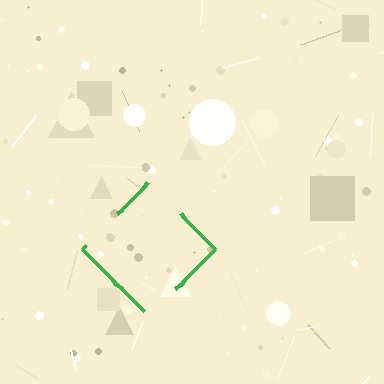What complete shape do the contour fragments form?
The contour fragments form a diamond.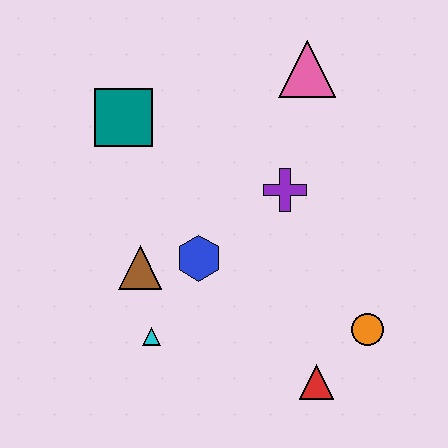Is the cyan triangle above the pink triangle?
No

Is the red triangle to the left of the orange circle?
Yes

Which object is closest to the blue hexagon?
The brown triangle is closest to the blue hexagon.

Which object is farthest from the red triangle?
The teal square is farthest from the red triangle.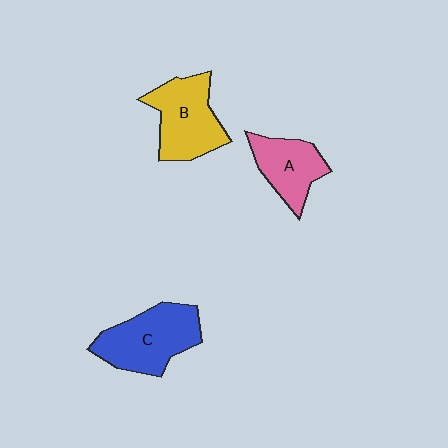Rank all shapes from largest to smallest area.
From largest to smallest: C (blue), B (yellow), A (pink).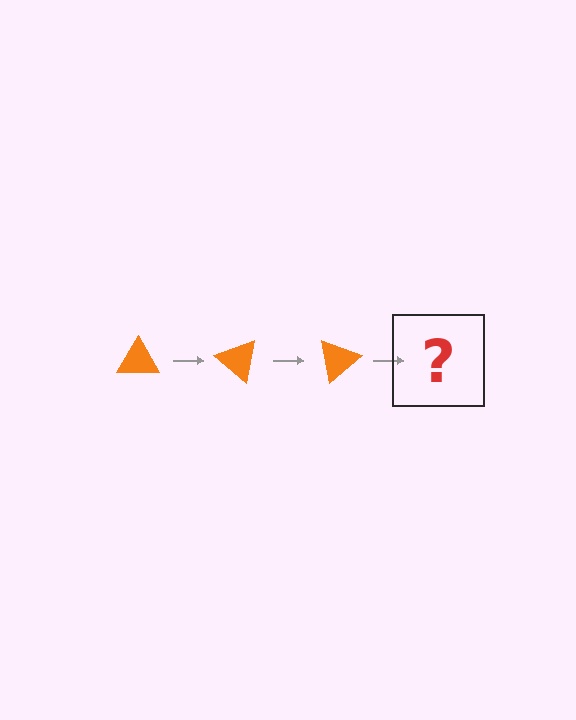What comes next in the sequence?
The next element should be an orange triangle rotated 120 degrees.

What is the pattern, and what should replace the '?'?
The pattern is that the triangle rotates 40 degrees each step. The '?' should be an orange triangle rotated 120 degrees.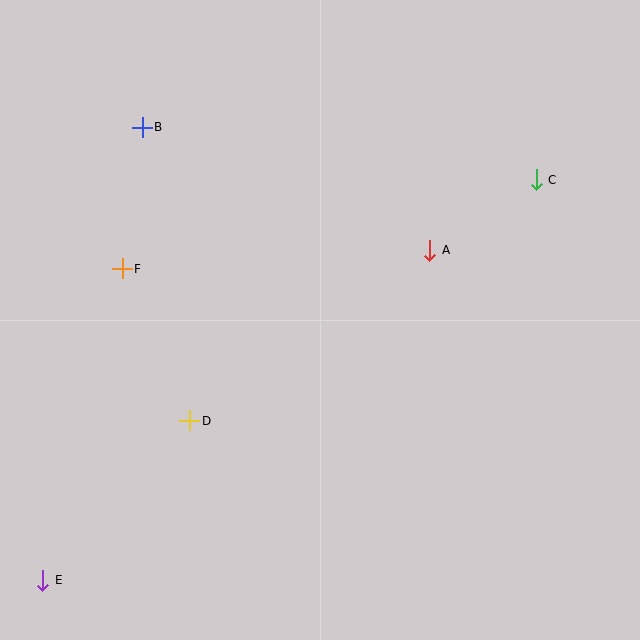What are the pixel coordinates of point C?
Point C is at (536, 180).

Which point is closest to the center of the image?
Point A at (430, 250) is closest to the center.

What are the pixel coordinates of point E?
Point E is at (42, 580).